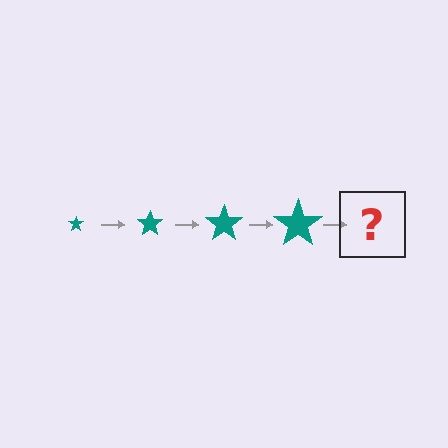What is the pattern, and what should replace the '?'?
The pattern is that the star gets progressively larger each step. The '?' should be a teal star, larger than the previous one.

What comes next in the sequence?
The next element should be a teal star, larger than the previous one.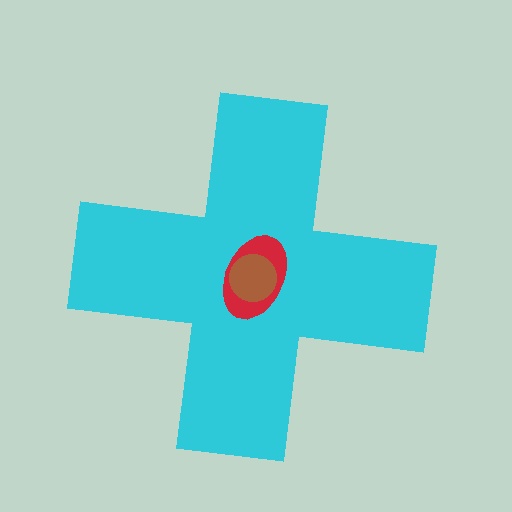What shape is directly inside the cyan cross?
The red ellipse.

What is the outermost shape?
The cyan cross.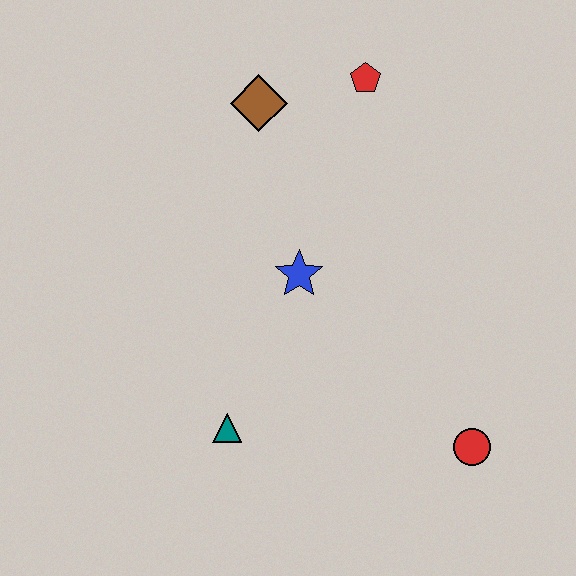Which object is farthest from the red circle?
The brown diamond is farthest from the red circle.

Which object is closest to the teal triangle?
The blue star is closest to the teal triangle.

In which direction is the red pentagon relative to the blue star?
The red pentagon is above the blue star.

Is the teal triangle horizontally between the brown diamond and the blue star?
No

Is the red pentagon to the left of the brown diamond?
No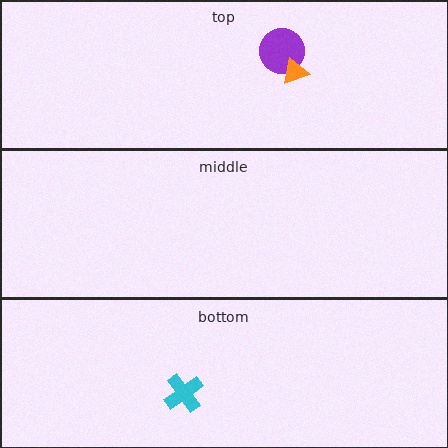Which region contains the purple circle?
The top region.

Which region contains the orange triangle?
The top region.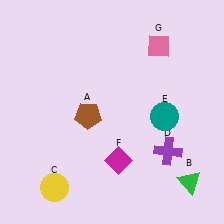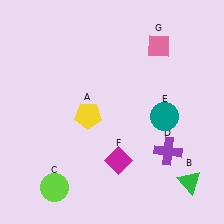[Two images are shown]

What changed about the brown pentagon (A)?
In Image 1, A is brown. In Image 2, it changed to yellow.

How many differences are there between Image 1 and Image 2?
There are 2 differences between the two images.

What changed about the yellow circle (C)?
In Image 1, C is yellow. In Image 2, it changed to lime.